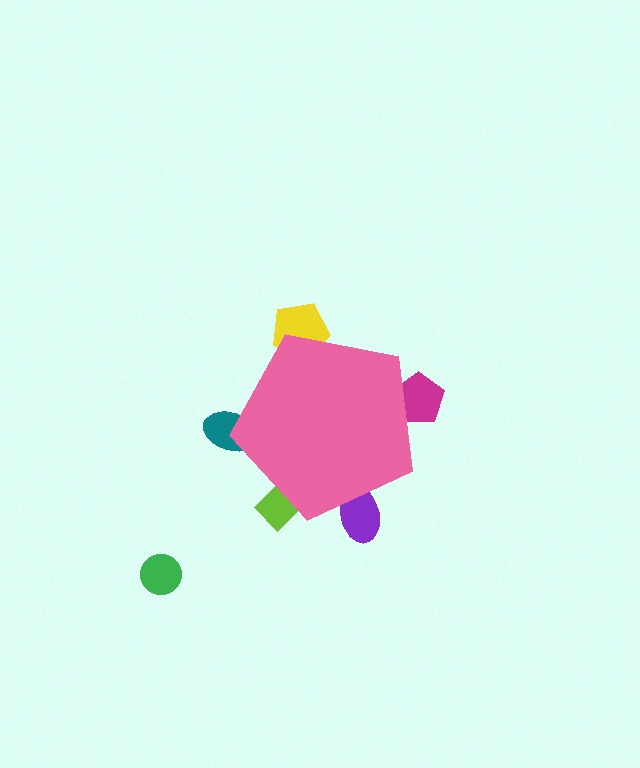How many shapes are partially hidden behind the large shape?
5 shapes are partially hidden.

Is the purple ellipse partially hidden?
Yes, the purple ellipse is partially hidden behind the pink pentagon.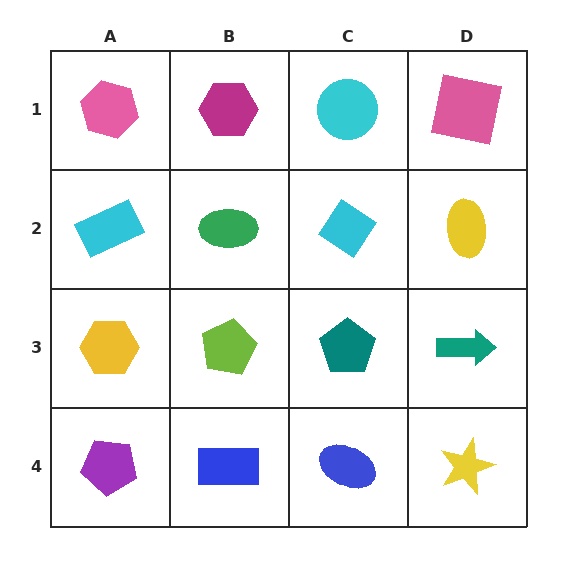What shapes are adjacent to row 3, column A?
A cyan rectangle (row 2, column A), a purple pentagon (row 4, column A), a lime pentagon (row 3, column B).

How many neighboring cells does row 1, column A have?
2.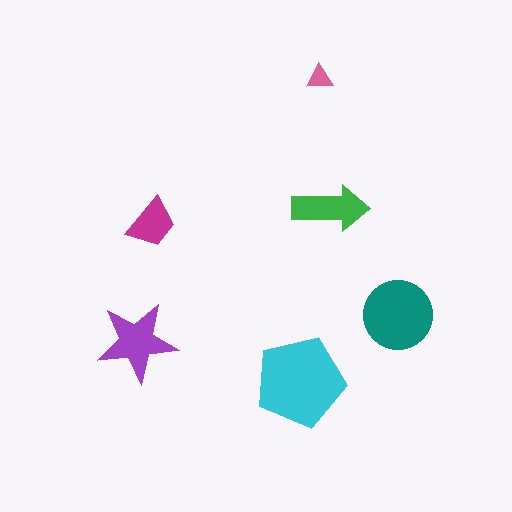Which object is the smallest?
The pink triangle.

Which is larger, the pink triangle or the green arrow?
The green arrow.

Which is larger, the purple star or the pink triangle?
The purple star.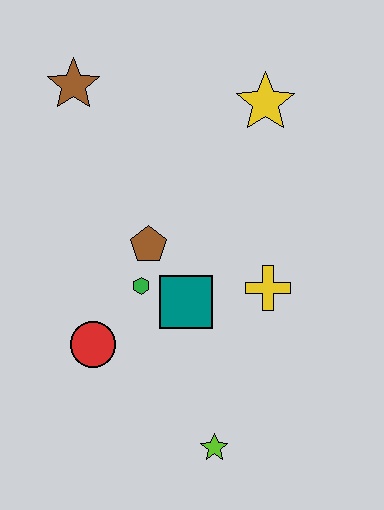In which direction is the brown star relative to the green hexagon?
The brown star is above the green hexagon.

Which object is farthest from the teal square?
The brown star is farthest from the teal square.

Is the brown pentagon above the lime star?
Yes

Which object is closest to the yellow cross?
The teal square is closest to the yellow cross.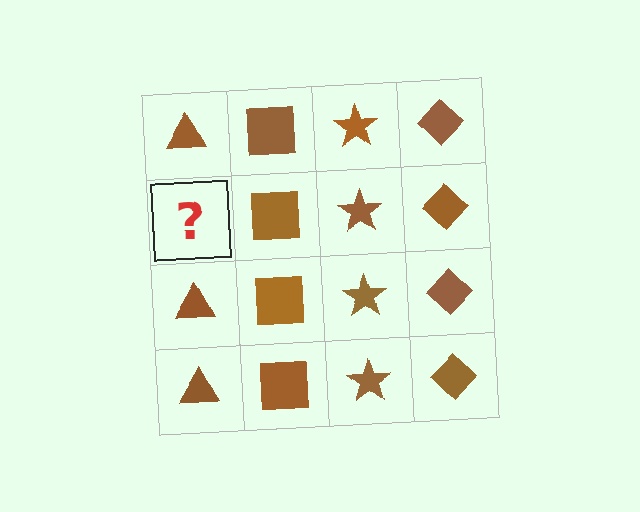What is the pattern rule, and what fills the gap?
The rule is that each column has a consistent shape. The gap should be filled with a brown triangle.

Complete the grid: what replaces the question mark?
The question mark should be replaced with a brown triangle.